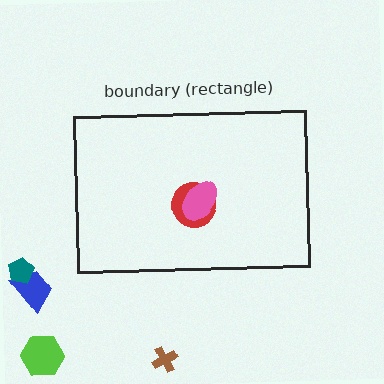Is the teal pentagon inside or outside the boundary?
Outside.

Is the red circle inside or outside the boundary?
Inside.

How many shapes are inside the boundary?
2 inside, 4 outside.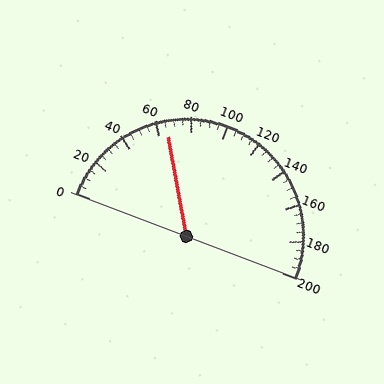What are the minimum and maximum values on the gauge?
The gauge ranges from 0 to 200.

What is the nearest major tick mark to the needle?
The nearest major tick mark is 60.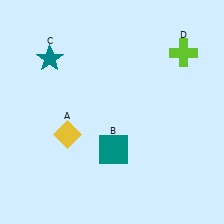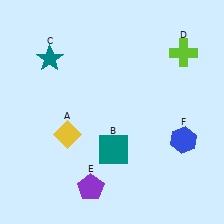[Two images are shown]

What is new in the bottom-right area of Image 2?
A blue hexagon (F) was added in the bottom-right area of Image 2.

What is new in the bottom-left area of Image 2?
A purple pentagon (E) was added in the bottom-left area of Image 2.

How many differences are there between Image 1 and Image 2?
There are 2 differences between the two images.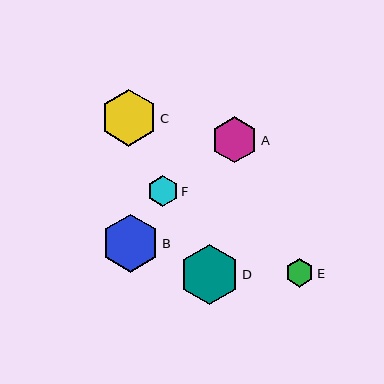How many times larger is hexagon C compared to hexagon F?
Hexagon C is approximately 1.9 times the size of hexagon F.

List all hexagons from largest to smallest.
From largest to smallest: D, B, C, A, F, E.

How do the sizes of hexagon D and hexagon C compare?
Hexagon D and hexagon C are approximately the same size.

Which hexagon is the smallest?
Hexagon E is the smallest with a size of approximately 29 pixels.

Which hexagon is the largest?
Hexagon D is the largest with a size of approximately 60 pixels.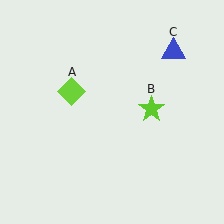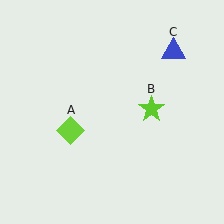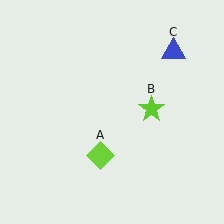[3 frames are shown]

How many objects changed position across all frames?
1 object changed position: lime diamond (object A).